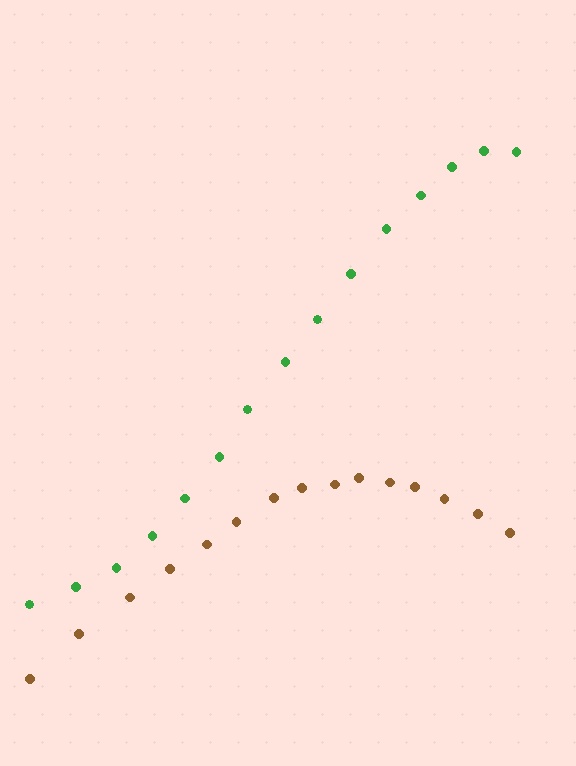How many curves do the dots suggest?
There are 2 distinct paths.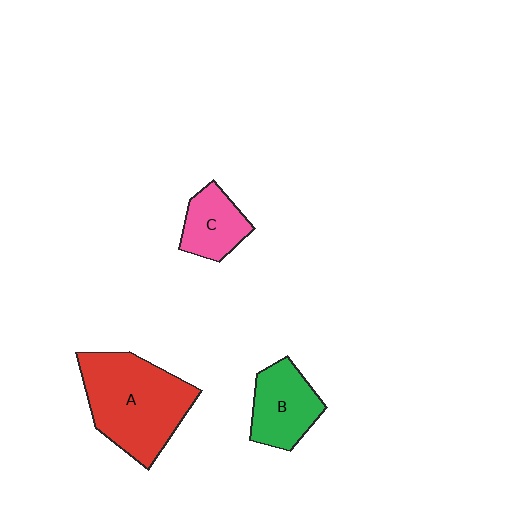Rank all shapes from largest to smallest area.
From largest to smallest: A (red), B (green), C (pink).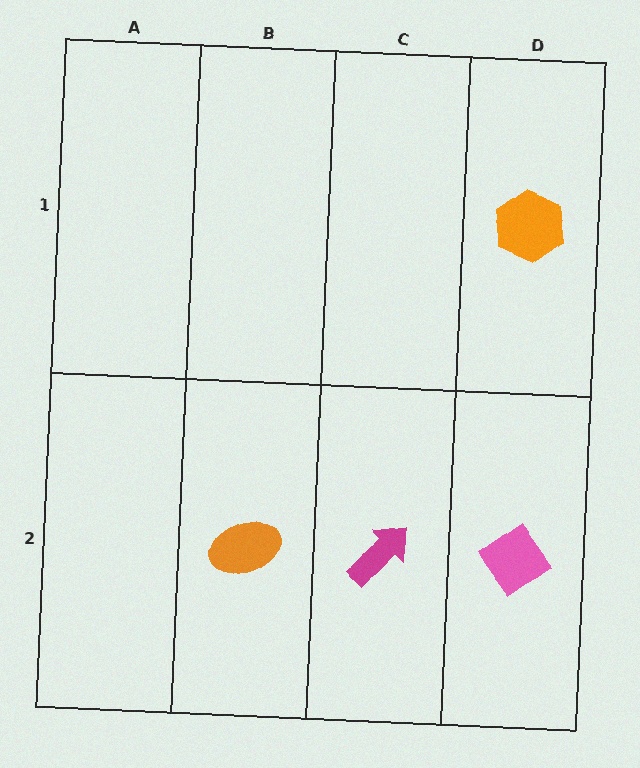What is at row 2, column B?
An orange ellipse.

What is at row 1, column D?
An orange hexagon.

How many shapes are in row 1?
1 shape.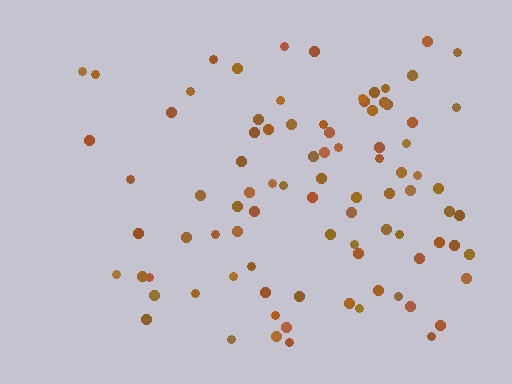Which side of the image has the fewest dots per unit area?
The left.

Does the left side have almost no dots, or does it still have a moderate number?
Still a moderate number, just noticeably fewer than the right.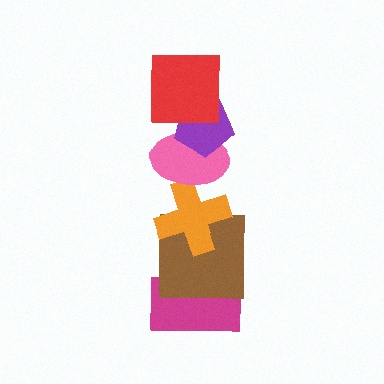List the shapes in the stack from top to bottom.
From top to bottom: the red square, the purple pentagon, the pink ellipse, the orange cross, the brown square, the magenta rectangle.